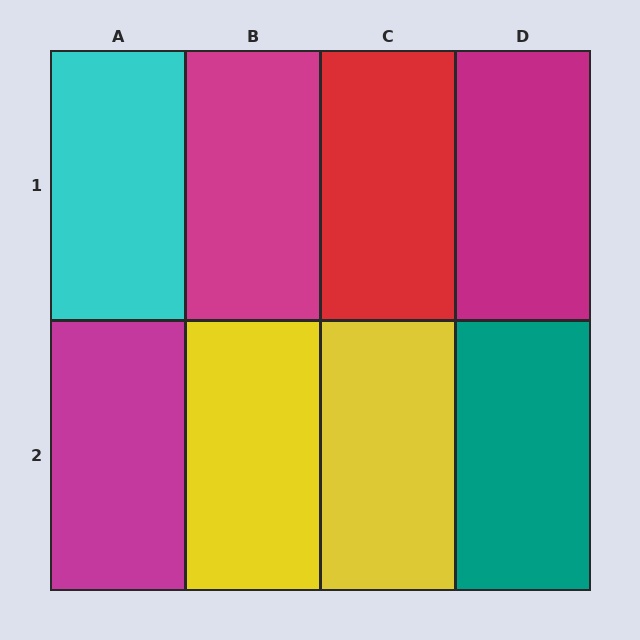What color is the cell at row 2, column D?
Teal.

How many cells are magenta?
3 cells are magenta.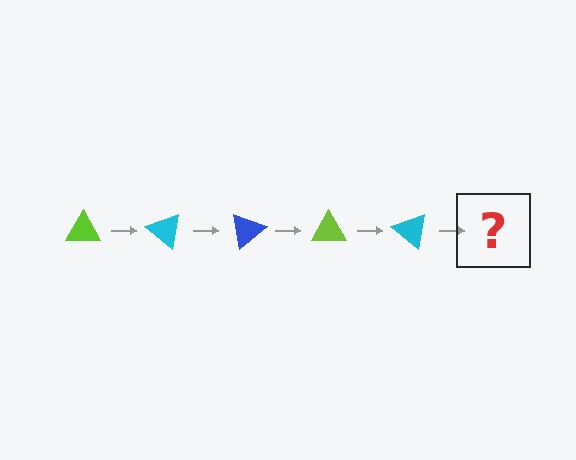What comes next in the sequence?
The next element should be a blue triangle, rotated 200 degrees from the start.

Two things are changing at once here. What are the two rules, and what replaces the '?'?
The two rules are that it rotates 40 degrees each step and the color cycles through lime, cyan, and blue. The '?' should be a blue triangle, rotated 200 degrees from the start.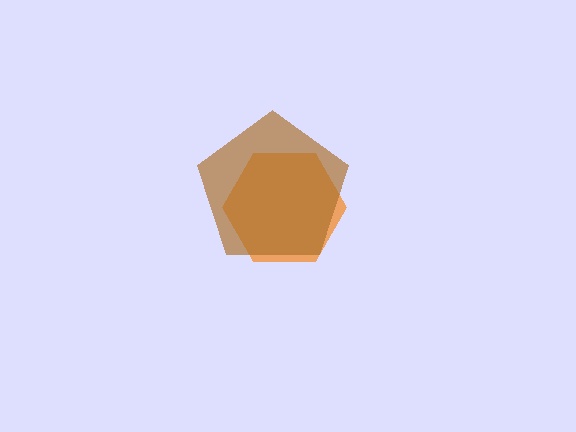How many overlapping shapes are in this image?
There are 2 overlapping shapes in the image.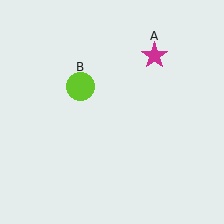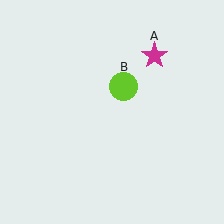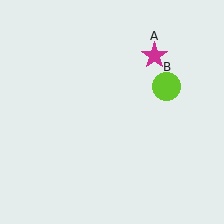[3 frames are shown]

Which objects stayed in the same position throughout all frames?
Magenta star (object A) remained stationary.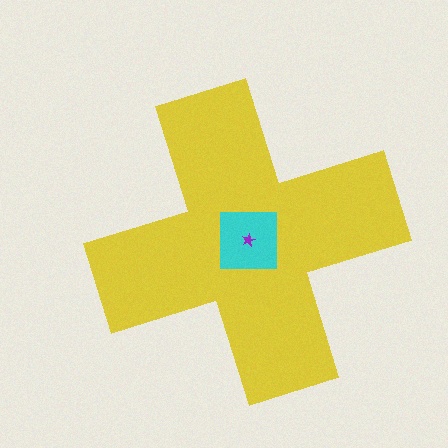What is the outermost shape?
The yellow cross.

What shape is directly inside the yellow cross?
The cyan square.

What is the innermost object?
The purple star.